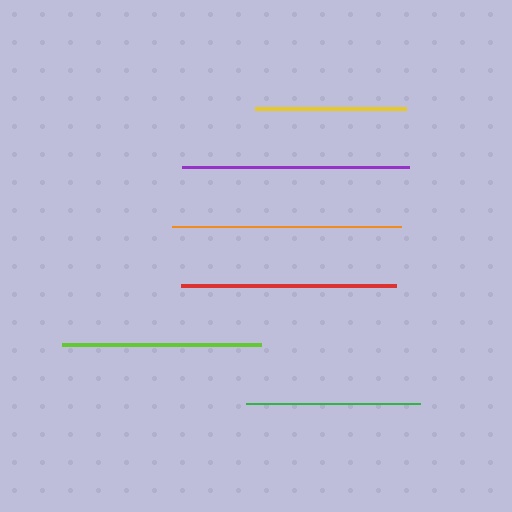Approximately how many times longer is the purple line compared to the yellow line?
The purple line is approximately 1.5 times the length of the yellow line.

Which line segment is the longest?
The orange line is the longest at approximately 229 pixels.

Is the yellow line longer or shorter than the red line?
The red line is longer than the yellow line.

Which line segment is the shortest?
The yellow line is the shortest at approximately 151 pixels.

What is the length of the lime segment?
The lime segment is approximately 199 pixels long.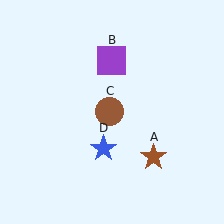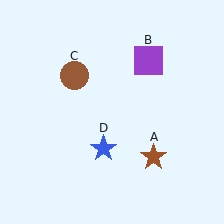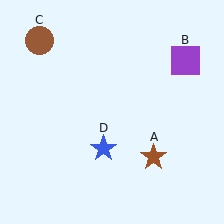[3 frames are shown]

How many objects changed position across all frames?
2 objects changed position: purple square (object B), brown circle (object C).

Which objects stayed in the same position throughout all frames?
Brown star (object A) and blue star (object D) remained stationary.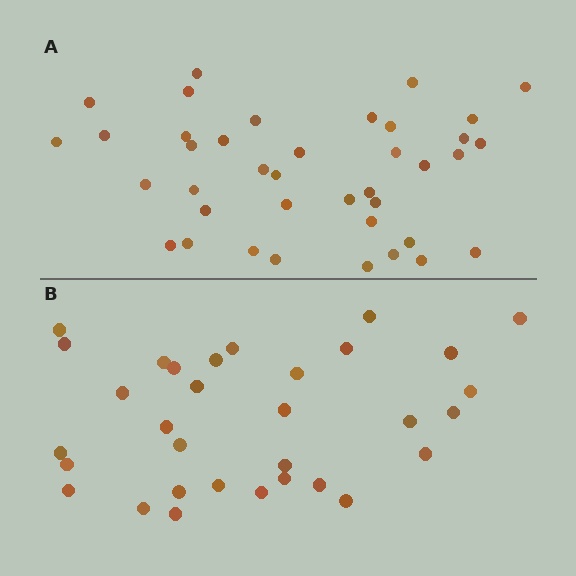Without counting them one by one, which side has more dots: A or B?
Region A (the top region) has more dots.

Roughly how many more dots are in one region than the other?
Region A has roughly 8 or so more dots than region B.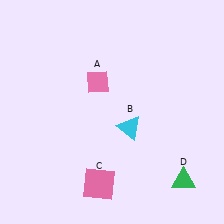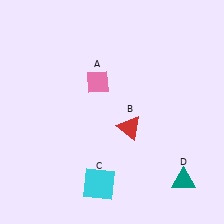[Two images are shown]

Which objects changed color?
B changed from cyan to red. C changed from pink to cyan. D changed from green to teal.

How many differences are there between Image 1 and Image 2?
There are 3 differences between the two images.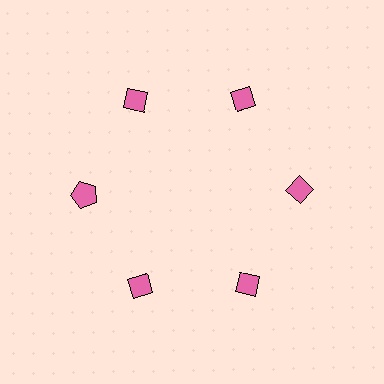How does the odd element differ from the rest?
It has a different shape: pentagon instead of diamond.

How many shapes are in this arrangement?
There are 6 shapes arranged in a ring pattern.